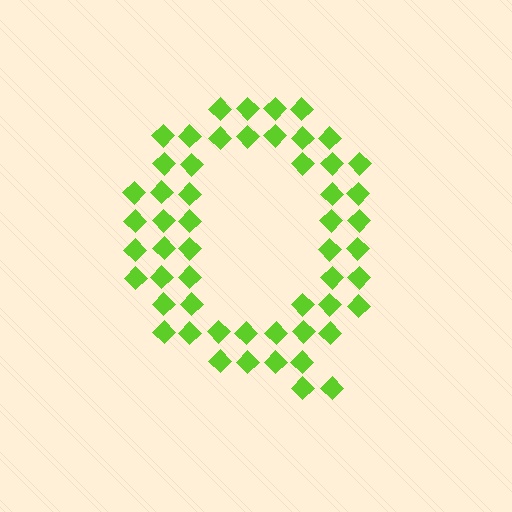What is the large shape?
The large shape is the letter Q.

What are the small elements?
The small elements are diamonds.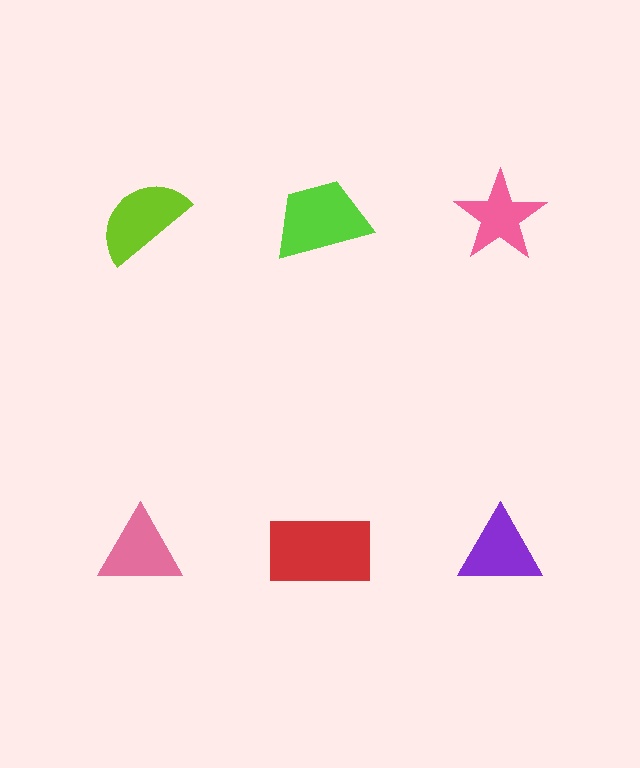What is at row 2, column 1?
A pink triangle.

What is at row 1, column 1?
A lime semicircle.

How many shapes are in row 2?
3 shapes.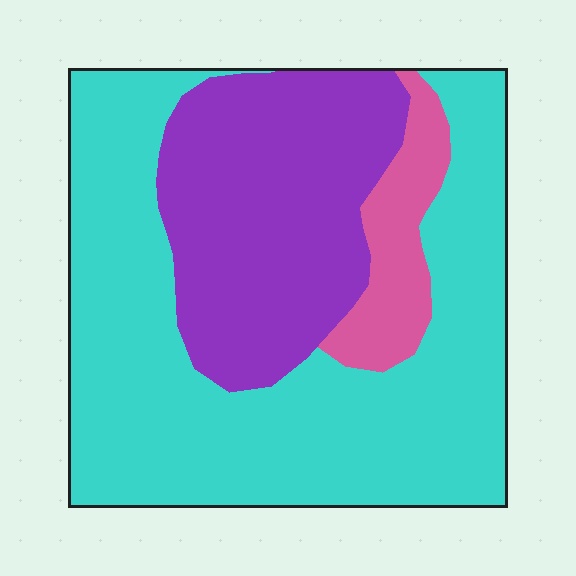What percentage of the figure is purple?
Purple covers roughly 30% of the figure.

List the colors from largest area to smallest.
From largest to smallest: cyan, purple, pink.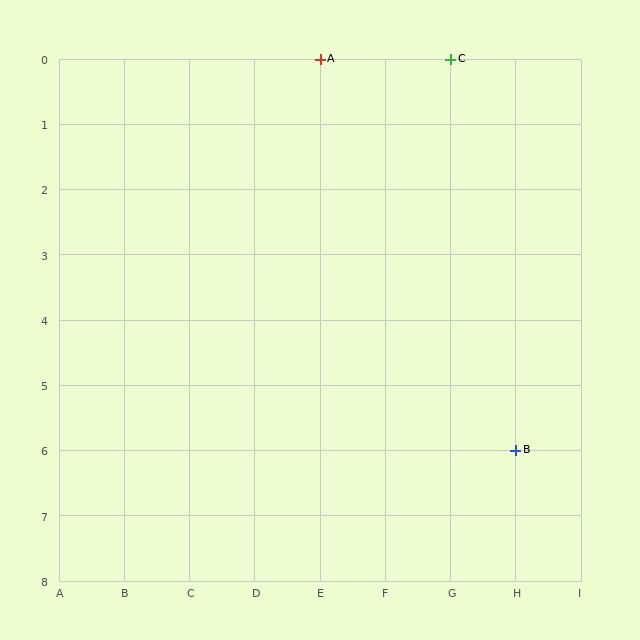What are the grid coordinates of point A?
Point A is at grid coordinates (E, 0).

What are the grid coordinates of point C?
Point C is at grid coordinates (G, 0).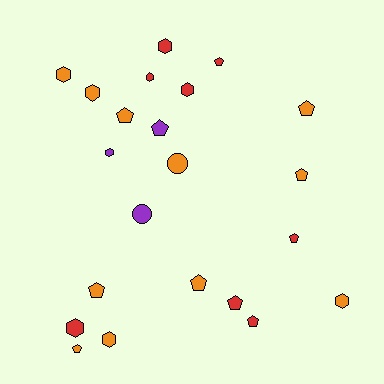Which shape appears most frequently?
Pentagon, with 11 objects.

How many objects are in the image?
There are 22 objects.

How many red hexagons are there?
There are 4 red hexagons.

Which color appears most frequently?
Orange, with 11 objects.